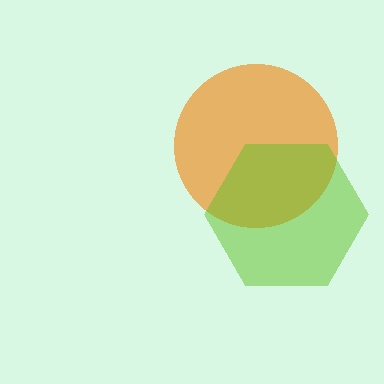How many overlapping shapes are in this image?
There are 2 overlapping shapes in the image.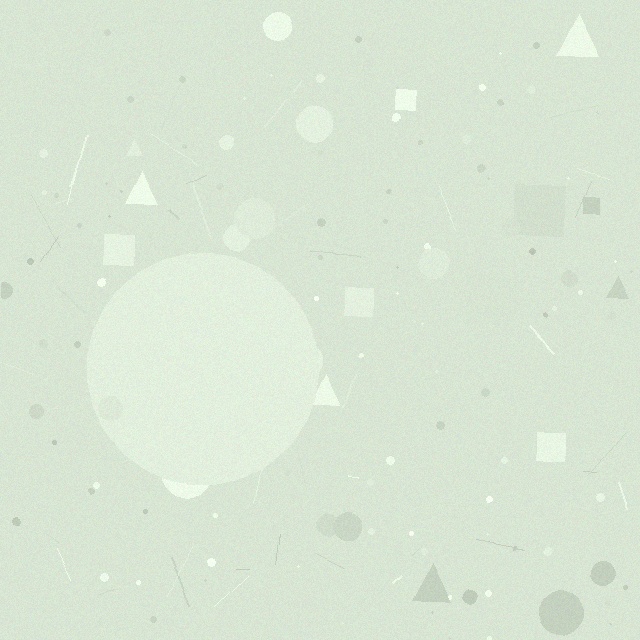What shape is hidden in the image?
A circle is hidden in the image.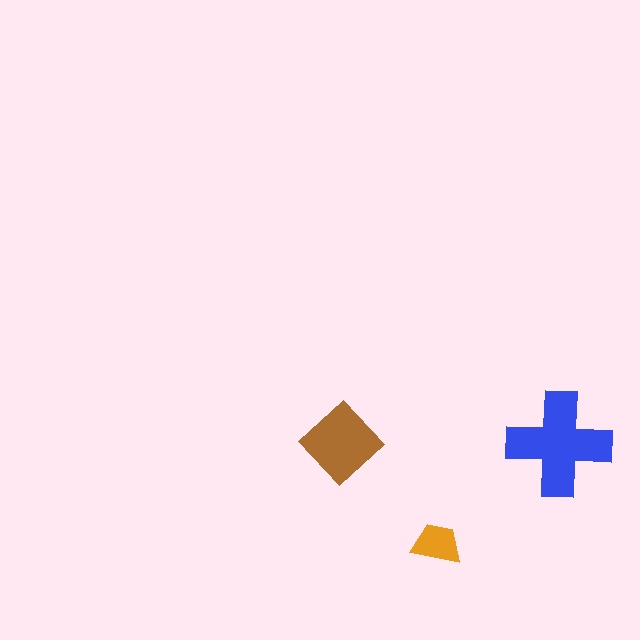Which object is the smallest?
The orange trapezoid.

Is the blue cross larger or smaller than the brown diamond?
Larger.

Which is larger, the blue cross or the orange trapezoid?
The blue cross.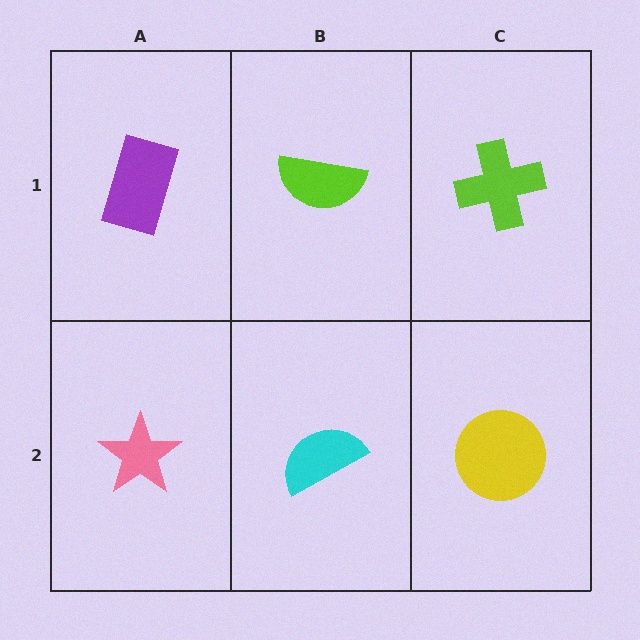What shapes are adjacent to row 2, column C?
A lime cross (row 1, column C), a cyan semicircle (row 2, column B).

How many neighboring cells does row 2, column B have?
3.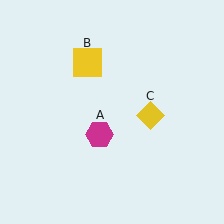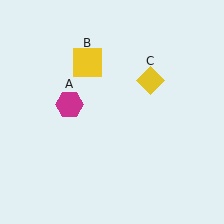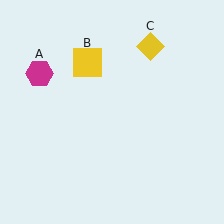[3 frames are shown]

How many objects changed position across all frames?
2 objects changed position: magenta hexagon (object A), yellow diamond (object C).